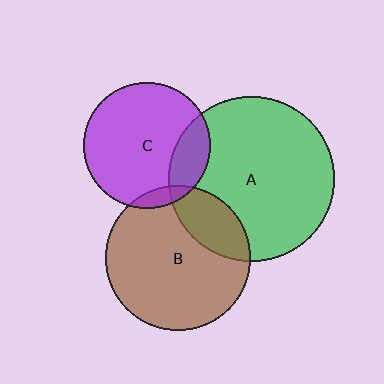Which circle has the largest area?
Circle A (green).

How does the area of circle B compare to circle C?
Approximately 1.3 times.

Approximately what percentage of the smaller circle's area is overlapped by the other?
Approximately 5%.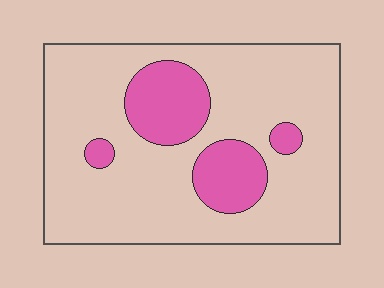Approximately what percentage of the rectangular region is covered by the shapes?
Approximately 20%.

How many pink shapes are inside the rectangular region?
4.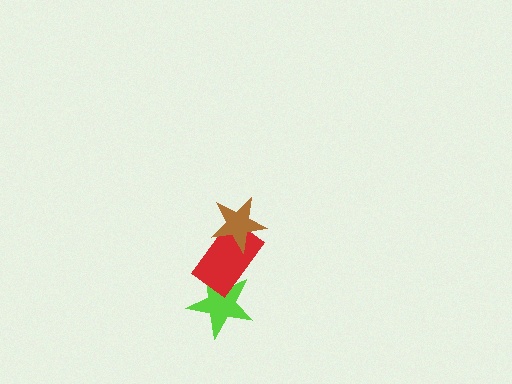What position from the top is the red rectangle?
The red rectangle is 2nd from the top.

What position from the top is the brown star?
The brown star is 1st from the top.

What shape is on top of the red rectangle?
The brown star is on top of the red rectangle.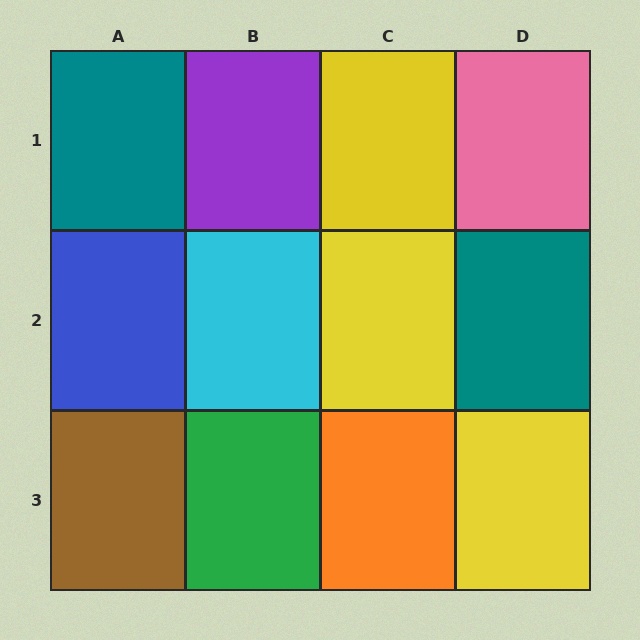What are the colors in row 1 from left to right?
Teal, purple, yellow, pink.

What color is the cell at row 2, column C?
Yellow.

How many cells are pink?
1 cell is pink.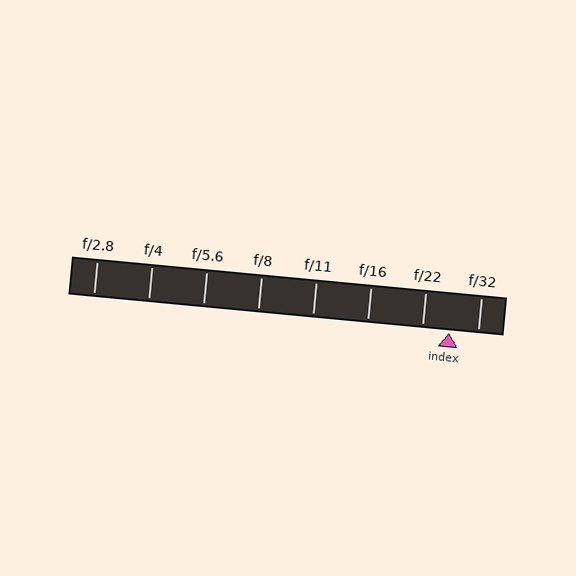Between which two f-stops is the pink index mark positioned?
The index mark is between f/22 and f/32.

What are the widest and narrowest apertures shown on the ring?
The widest aperture shown is f/2.8 and the narrowest is f/32.